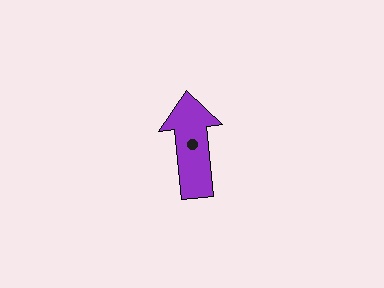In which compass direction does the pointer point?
North.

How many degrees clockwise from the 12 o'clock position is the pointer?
Approximately 354 degrees.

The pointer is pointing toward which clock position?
Roughly 12 o'clock.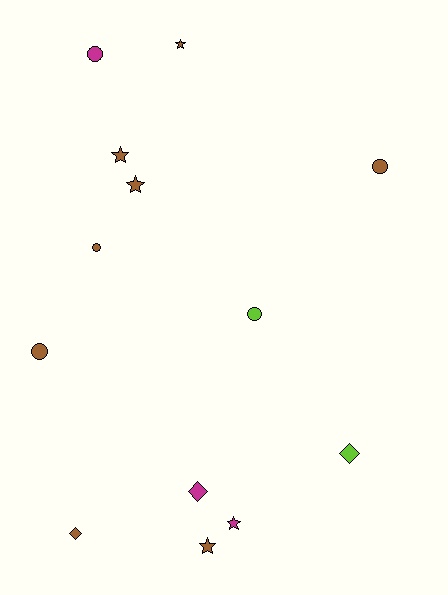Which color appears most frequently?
Brown, with 8 objects.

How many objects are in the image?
There are 13 objects.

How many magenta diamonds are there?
There is 1 magenta diamond.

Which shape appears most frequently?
Star, with 5 objects.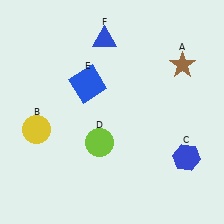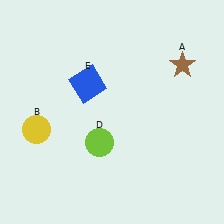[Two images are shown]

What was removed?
The blue hexagon (C), the blue triangle (F) were removed in Image 2.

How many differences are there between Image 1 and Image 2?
There are 2 differences between the two images.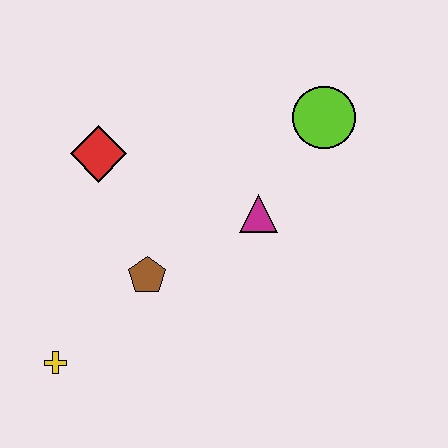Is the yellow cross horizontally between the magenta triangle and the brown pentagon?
No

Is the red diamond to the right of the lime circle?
No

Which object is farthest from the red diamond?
The lime circle is farthest from the red diamond.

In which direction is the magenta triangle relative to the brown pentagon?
The magenta triangle is to the right of the brown pentagon.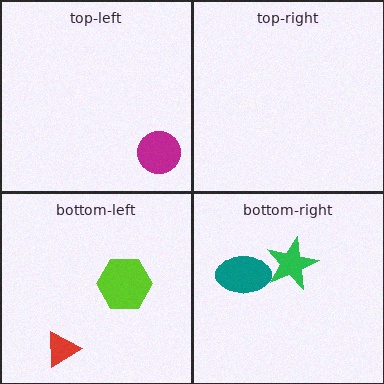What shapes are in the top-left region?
The magenta circle.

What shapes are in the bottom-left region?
The lime hexagon, the red triangle.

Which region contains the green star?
The bottom-right region.